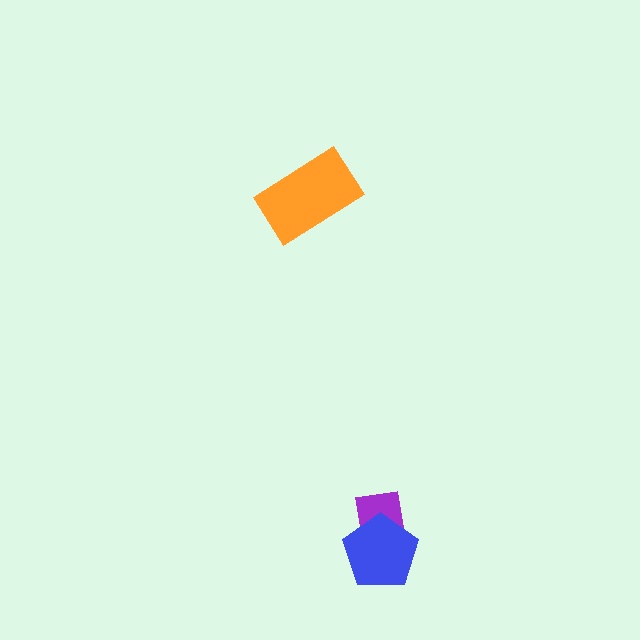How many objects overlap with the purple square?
1 object overlaps with the purple square.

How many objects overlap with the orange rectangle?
0 objects overlap with the orange rectangle.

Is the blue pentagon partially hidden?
No, no other shape covers it.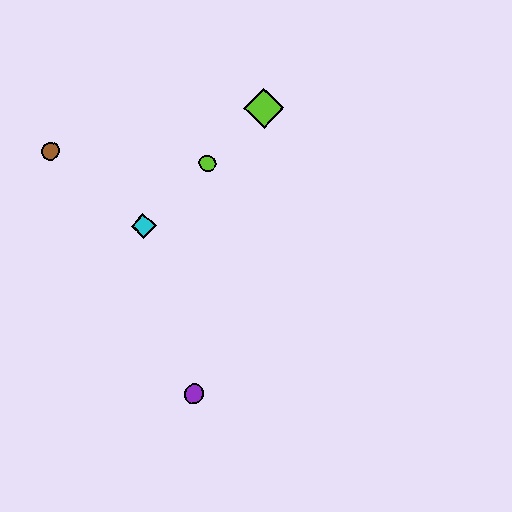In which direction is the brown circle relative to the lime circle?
The brown circle is to the left of the lime circle.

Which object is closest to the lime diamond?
The lime circle is closest to the lime diamond.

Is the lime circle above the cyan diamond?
Yes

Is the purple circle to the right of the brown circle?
Yes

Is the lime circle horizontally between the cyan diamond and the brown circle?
No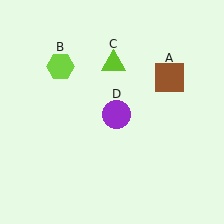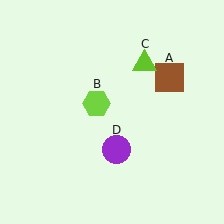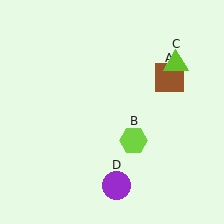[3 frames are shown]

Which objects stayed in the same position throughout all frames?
Brown square (object A) remained stationary.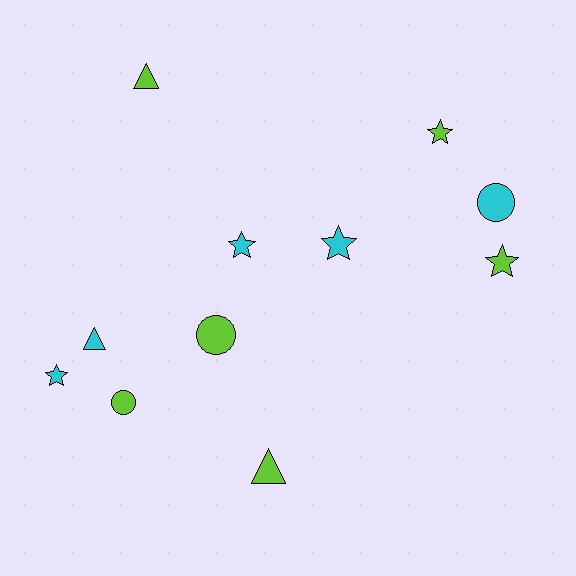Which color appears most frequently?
Lime, with 6 objects.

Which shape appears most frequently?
Star, with 5 objects.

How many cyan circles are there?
There is 1 cyan circle.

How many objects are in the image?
There are 11 objects.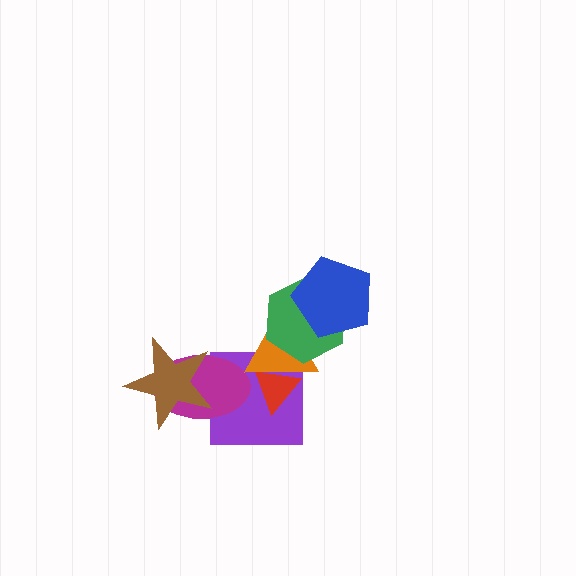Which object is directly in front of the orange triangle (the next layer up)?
The green hexagon is directly in front of the orange triangle.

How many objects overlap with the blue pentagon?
2 objects overlap with the blue pentagon.